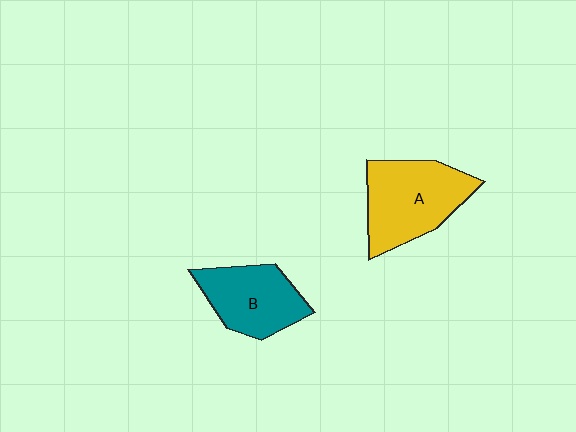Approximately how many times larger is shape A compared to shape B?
Approximately 1.3 times.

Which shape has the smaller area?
Shape B (teal).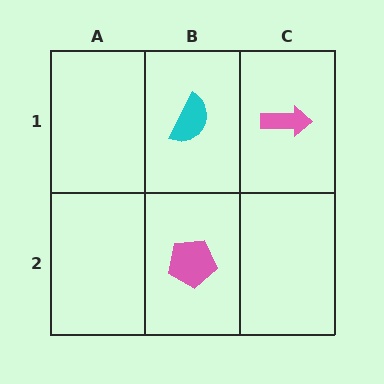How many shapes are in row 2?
1 shape.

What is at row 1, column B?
A cyan semicircle.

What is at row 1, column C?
A pink arrow.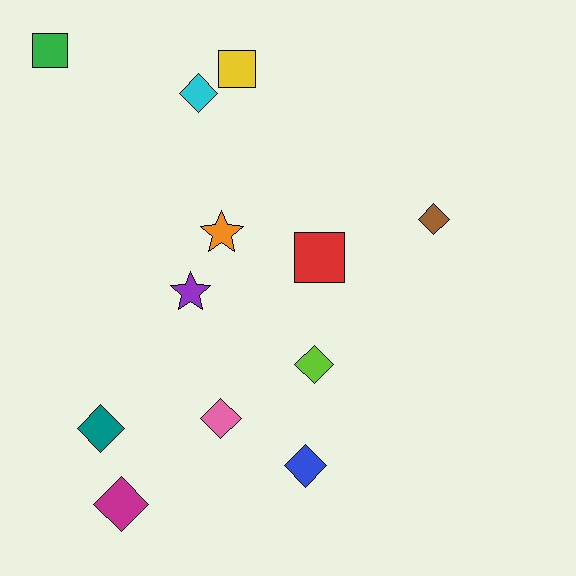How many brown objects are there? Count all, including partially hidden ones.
There is 1 brown object.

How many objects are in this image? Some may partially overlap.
There are 12 objects.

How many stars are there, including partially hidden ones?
There are 2 stars.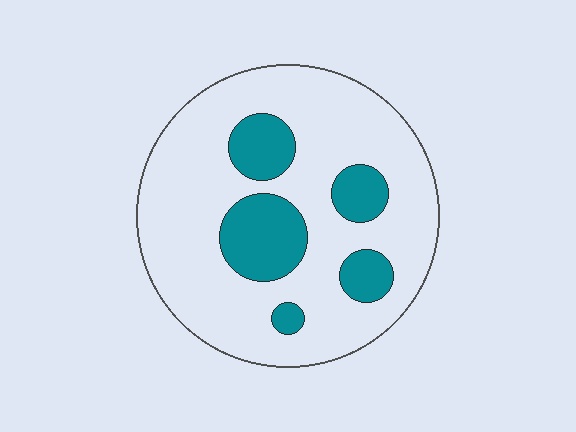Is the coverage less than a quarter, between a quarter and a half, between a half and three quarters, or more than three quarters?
Less than a quarter.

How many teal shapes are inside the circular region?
5.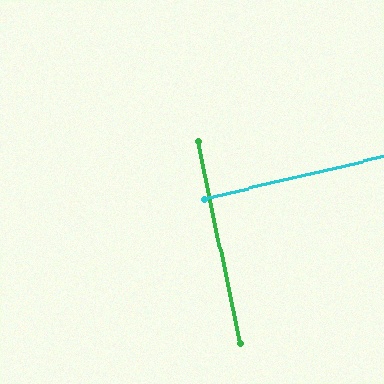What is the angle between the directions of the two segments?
Approximately 88 degrees.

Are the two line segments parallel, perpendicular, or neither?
Perpendicular — they meet at approximately 88°.